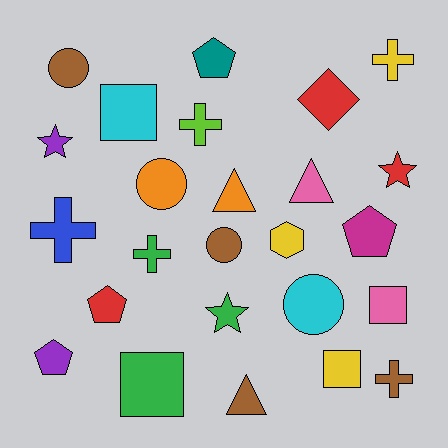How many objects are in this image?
There are 25 objects.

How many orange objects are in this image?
There are 2 orange objects.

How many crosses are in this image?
There are 5 crosses.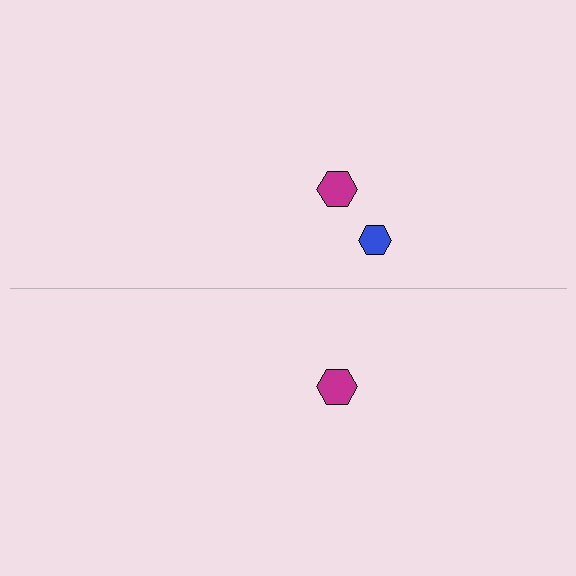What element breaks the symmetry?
A blue hexagon is missing from the bottom side.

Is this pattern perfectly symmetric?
No, the pattern is not perfectly symmetric. A blue hexagon is missing from the bottom side.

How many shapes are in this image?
There are 3 shapes in this image.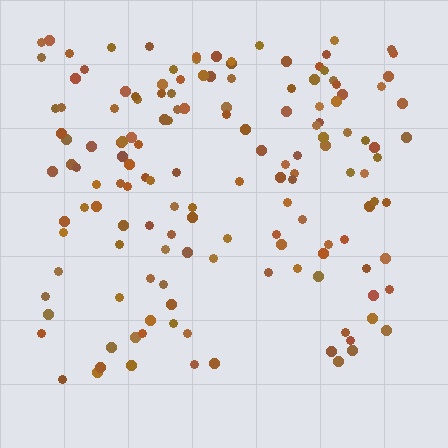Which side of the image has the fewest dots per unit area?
The bottom.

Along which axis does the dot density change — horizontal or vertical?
Vertical.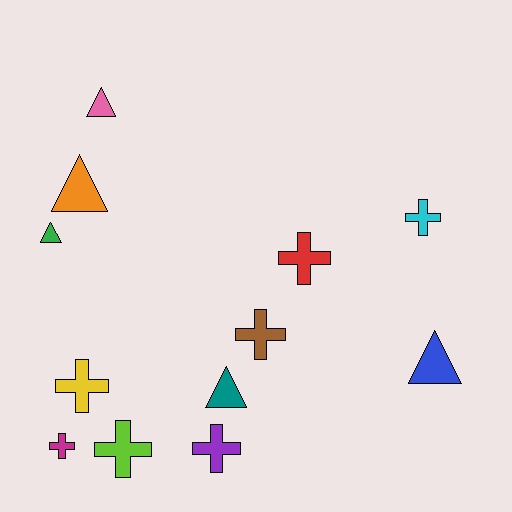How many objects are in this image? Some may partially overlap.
There are 12 objects.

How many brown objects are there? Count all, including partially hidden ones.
There is 1 brown object.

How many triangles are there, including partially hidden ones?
There are 5 triangles.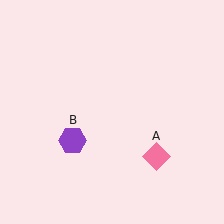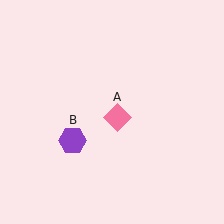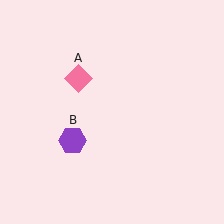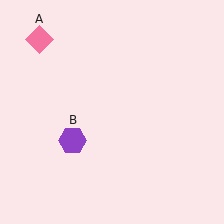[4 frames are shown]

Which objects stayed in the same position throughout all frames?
Purple hexagon (object B) remained stationary.